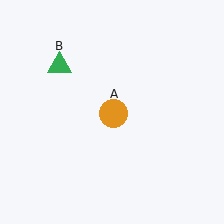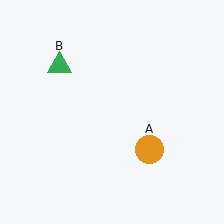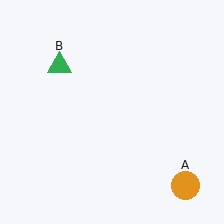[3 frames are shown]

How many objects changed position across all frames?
1 object changed position: orange circle (object A).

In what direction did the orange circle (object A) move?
The orange circle (object A) moved down and to the right.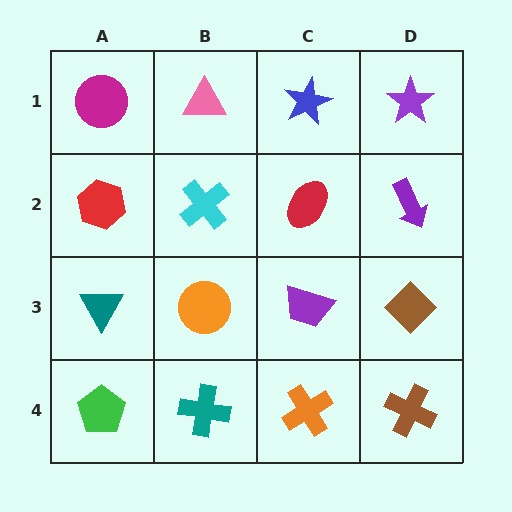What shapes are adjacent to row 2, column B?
A pink triangle (row 1, column B), an orange circle (row 3, column B), a red hexagon (row 2, column A), a red ellipse (row 2, column C).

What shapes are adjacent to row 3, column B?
A cyan cross (row 2, column B), a teal cross (row 4, column B), a teal triangle (row 3, column A), a purple trapezoid (row 3, column C).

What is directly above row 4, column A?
A teal triangle.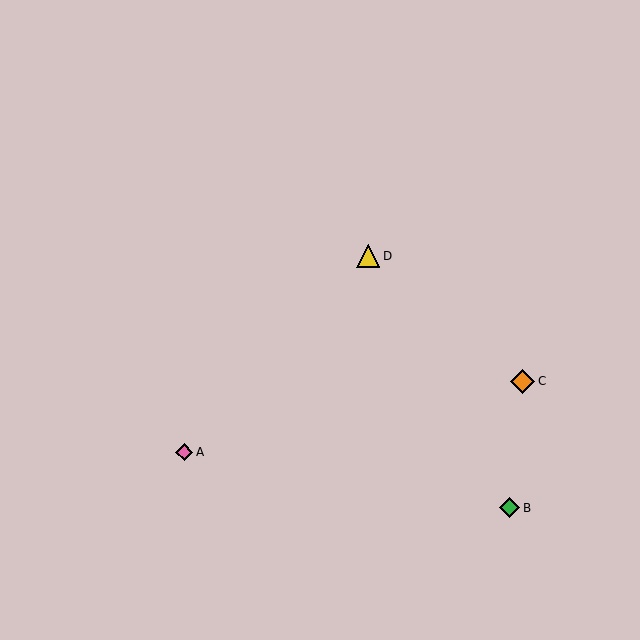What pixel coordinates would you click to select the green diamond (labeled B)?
Click at (510, 508) to select the green diamond B.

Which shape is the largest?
The orange diamond (labeled C) is the largest.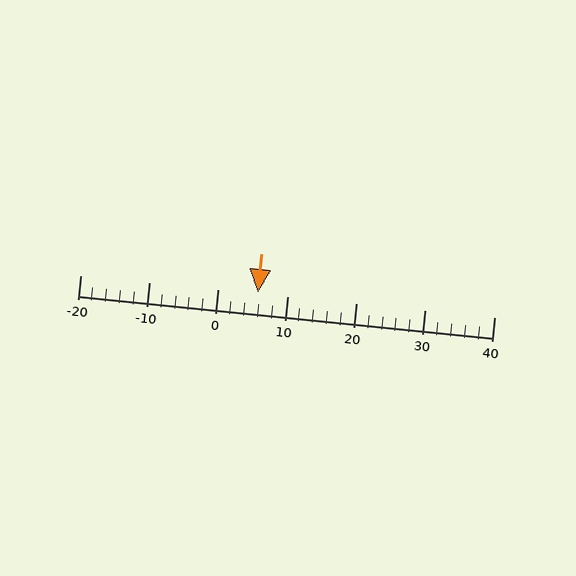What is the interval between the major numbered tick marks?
The major tick marks are spaced 10 units apart.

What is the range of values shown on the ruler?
The ruler shows values from -20 to 40.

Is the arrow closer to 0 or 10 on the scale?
The arrow is closer to 10.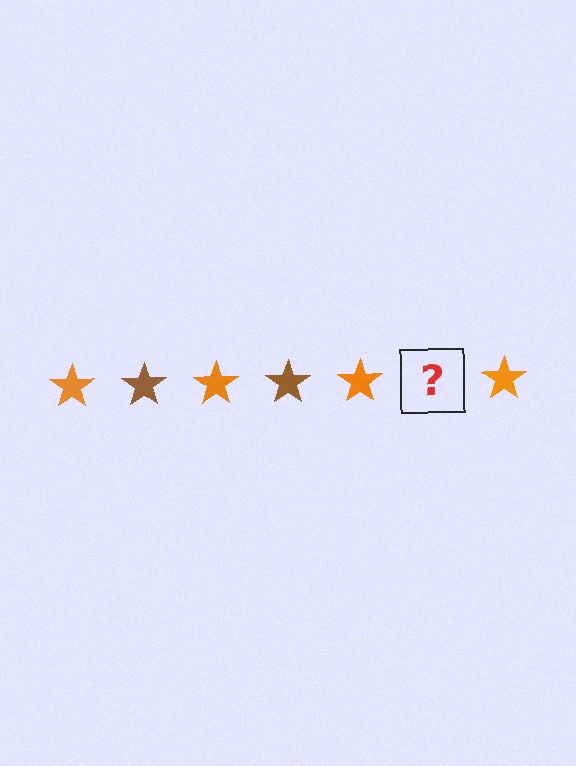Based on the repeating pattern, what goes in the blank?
The blank should be a brown star.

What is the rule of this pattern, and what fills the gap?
The rule is that the pattern cycles through orange, brown stars. The gap should be filled with a brown star.